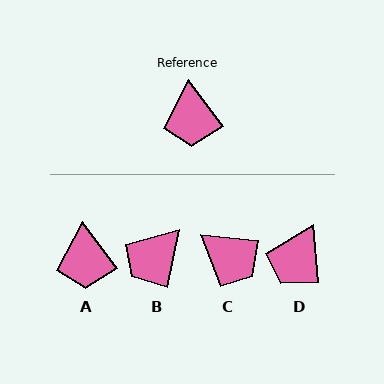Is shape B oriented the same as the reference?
No, it is off by about 48 degrees.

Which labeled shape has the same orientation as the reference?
A.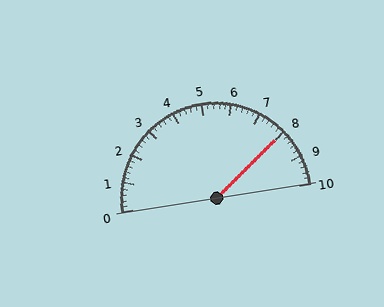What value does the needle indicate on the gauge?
The needle indicates approximately 8.0.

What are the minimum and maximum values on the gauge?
The gauge ranges from 0 to 10.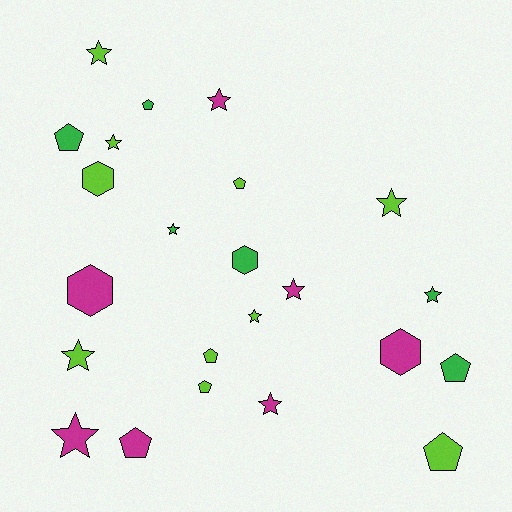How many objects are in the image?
There are 23 objects.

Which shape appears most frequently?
Star, with 11 objects.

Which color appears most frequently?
Lime, with 10 objects.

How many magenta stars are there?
There are 4 magenta stars.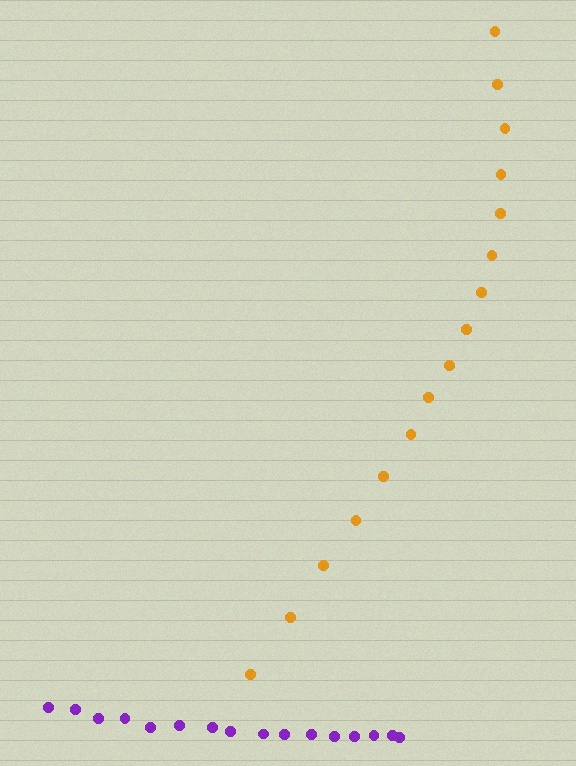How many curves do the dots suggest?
There are 2 distinct paths.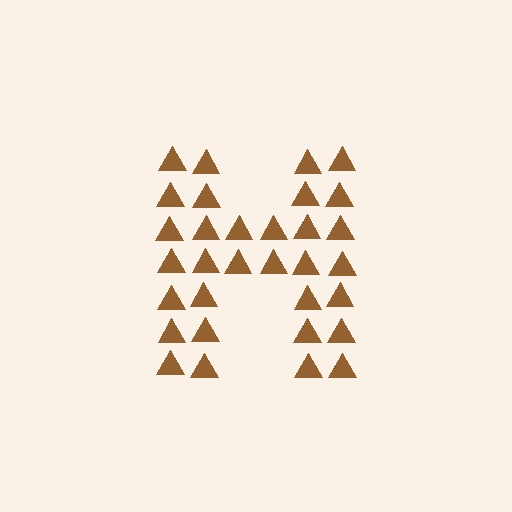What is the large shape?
The large shape is the letter H.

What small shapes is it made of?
It is made of small triangles.